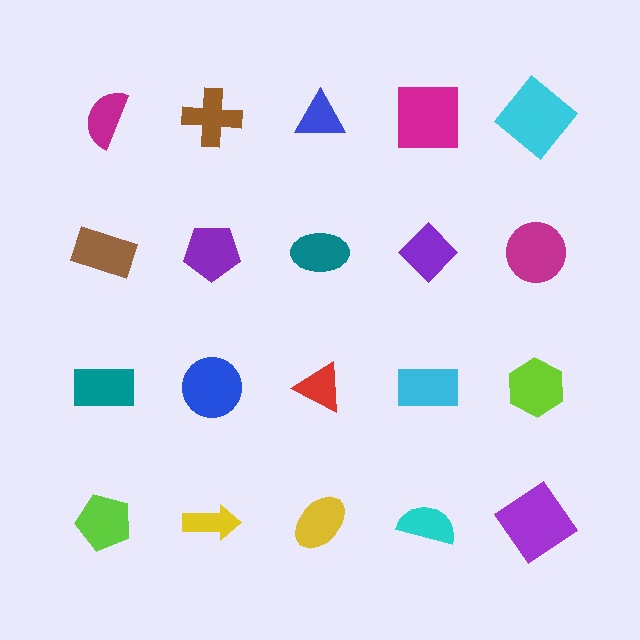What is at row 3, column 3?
A red triangle.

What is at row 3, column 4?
A cyan rectangle.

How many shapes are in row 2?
5 shapes.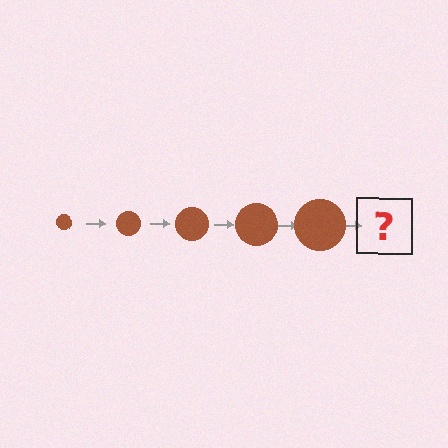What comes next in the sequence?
The next element should be a brown circle, larger than the previous one.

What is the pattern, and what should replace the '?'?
The pattern is that the circle gets progressively larger each step. The '?' should be a brown circle, larger than the previous one.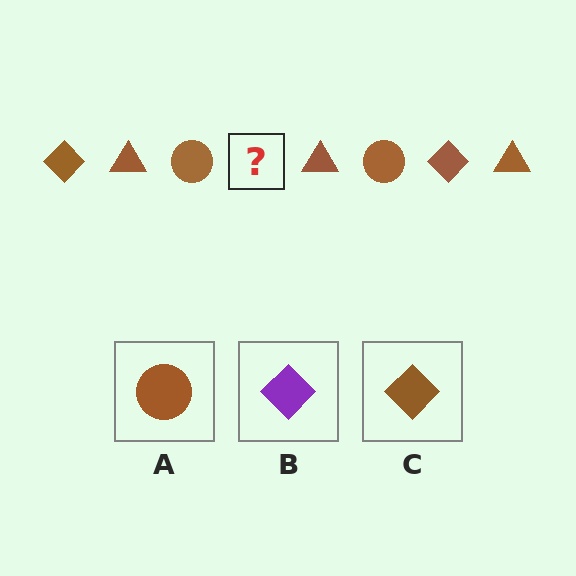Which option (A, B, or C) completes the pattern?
C.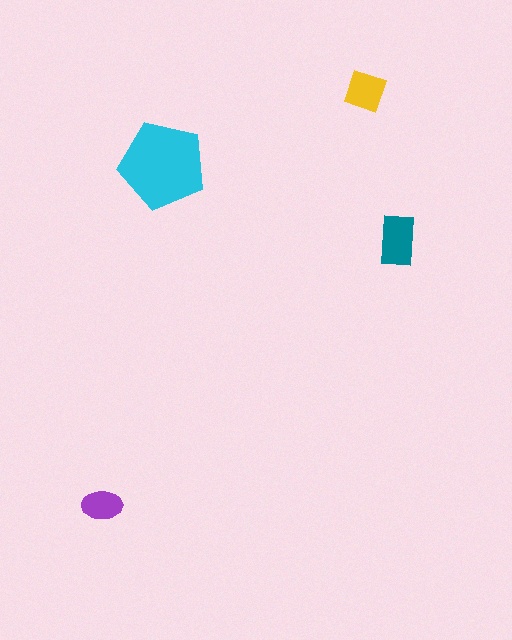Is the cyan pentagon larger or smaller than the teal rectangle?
Larger.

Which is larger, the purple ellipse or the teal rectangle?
The teal rectangle.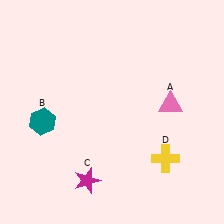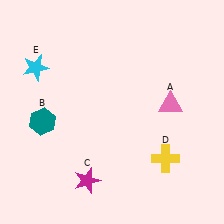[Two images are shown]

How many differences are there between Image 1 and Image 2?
There is 1 difference between the two images.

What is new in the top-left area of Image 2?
A cyan star (E) was added in the top-left area of Image 2.